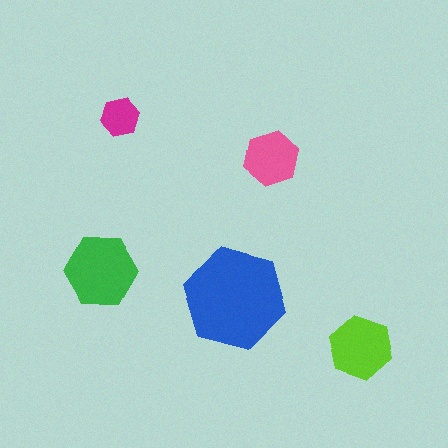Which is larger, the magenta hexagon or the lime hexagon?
The lime one.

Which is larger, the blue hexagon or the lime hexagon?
The blue one.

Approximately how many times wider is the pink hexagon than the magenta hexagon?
About 1.5 times wider.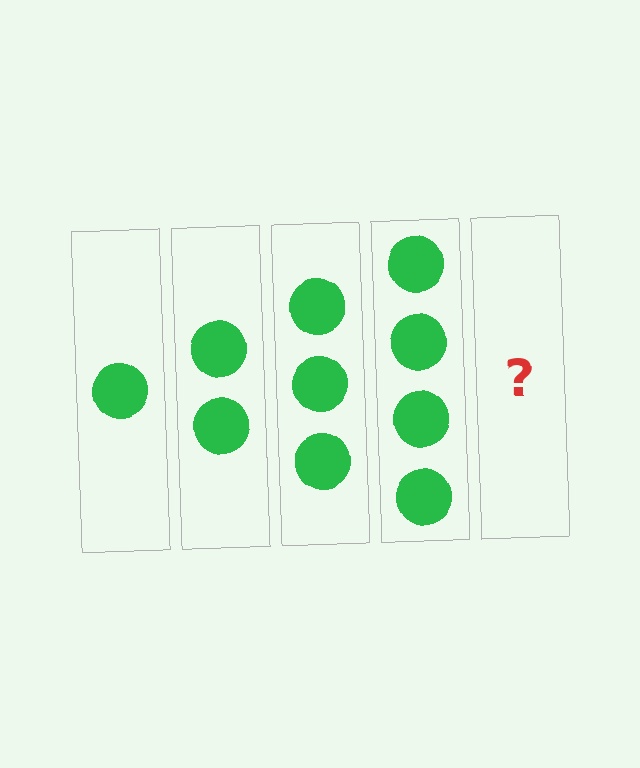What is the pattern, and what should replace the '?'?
The pattern is that each step adds one more circle. The '?' should be 5 circles.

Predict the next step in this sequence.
The next step is 5 circles.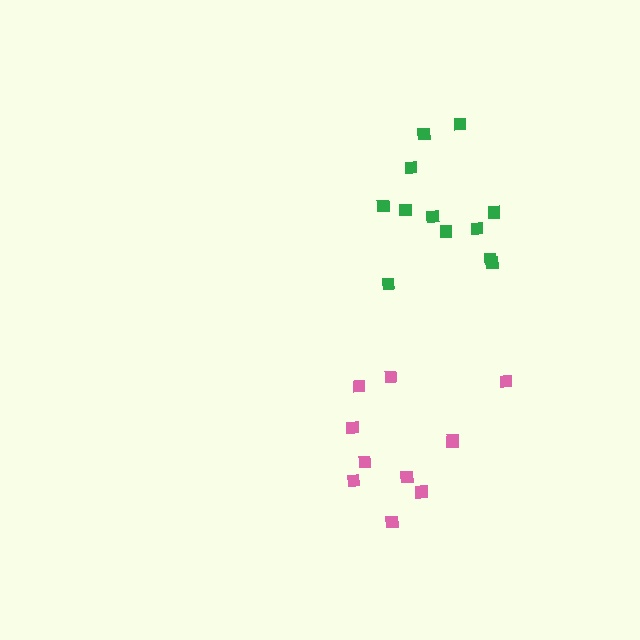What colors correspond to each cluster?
The clusters are colored: green, pink.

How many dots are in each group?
Group 1: 12 dots, Group 2: 11 dots (23 total).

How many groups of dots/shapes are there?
There are 2 groups.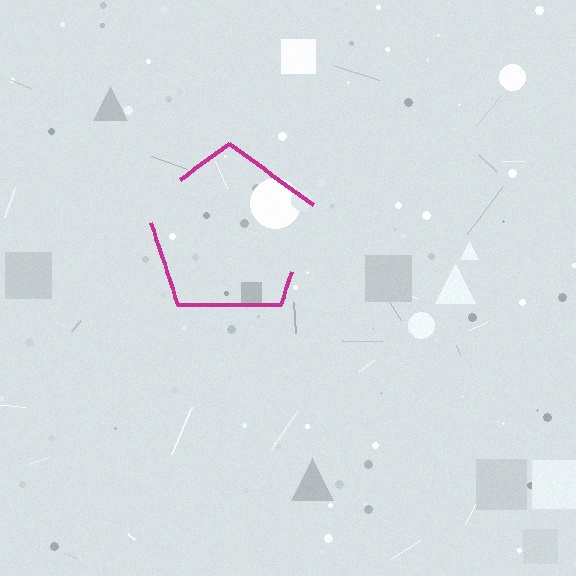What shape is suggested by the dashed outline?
The dashed outline suggests a pentagon.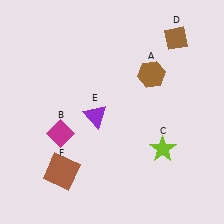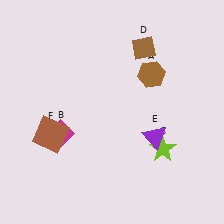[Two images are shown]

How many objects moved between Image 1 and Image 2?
3 objects moved between the two images.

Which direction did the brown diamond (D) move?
The brown diamond (D) moved left.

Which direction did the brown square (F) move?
The brown square (F) moved up.